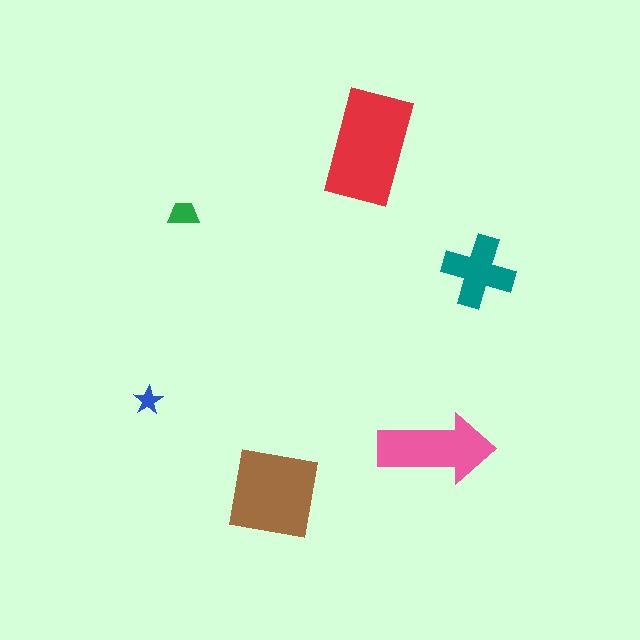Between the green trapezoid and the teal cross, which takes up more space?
The teal cross.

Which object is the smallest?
The blue star.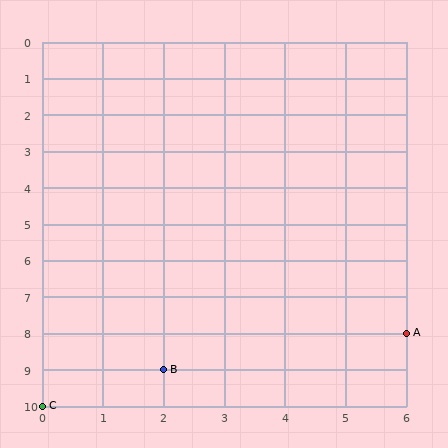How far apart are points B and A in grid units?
Points B and A are 4 columns and 1 row apart (about 4.1 grid units diagonally).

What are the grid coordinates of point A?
Point A is at grid coordinates (6, 8).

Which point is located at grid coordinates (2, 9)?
Point B is at (2, 9).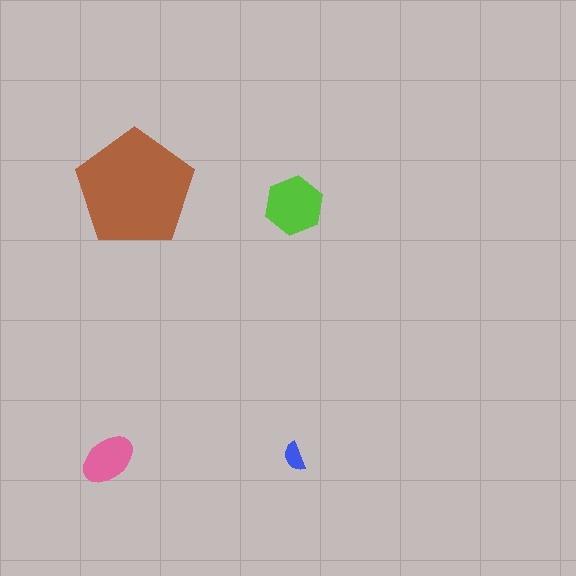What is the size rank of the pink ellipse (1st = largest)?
3rd.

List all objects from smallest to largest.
The blue semicircle, the pink ellipse, the lime hexagon, the brown pentagon.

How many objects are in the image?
There are 4 objects in the image.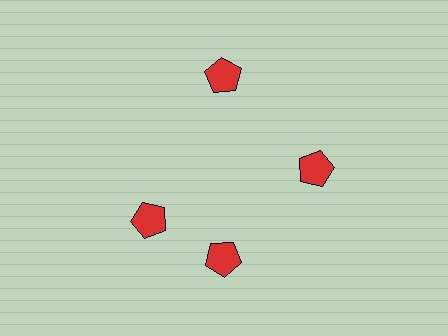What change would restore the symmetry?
The symmetry would be restored by rotating it back into even spacing with its neighbors so that all 4 pentagons sit at equal angles and equal distance from the center.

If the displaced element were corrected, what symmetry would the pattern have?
It would have 4-fold rotational symmetry — the pattern would map onto itself every 90 degrees.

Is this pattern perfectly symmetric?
No. The 4 red pentagons are arranged in a ring, but one element near the 9 o'clock position is rotated out of alignment along the ring, breaking the 4-fold rotational symmetry.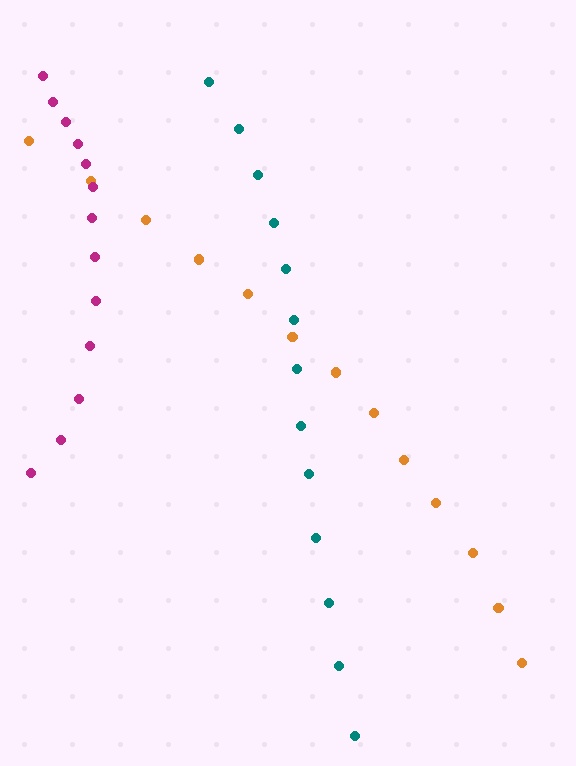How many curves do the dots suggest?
There are 3 distinct paths.